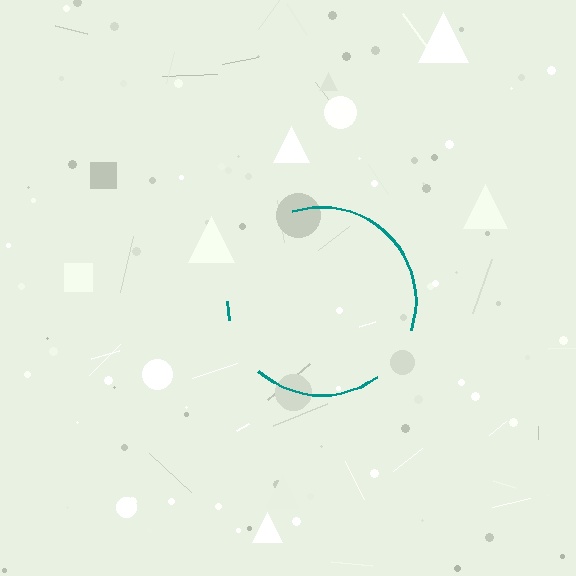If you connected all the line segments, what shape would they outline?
They would outline a circle.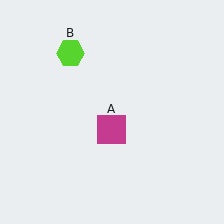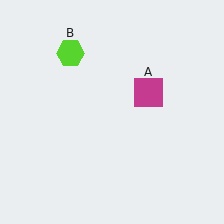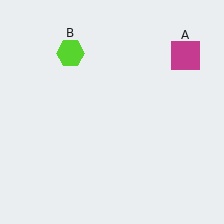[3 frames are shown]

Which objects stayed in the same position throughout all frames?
Lime hexagon (object B) remained stationary.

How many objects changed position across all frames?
1 object changed position: magenta square (object A).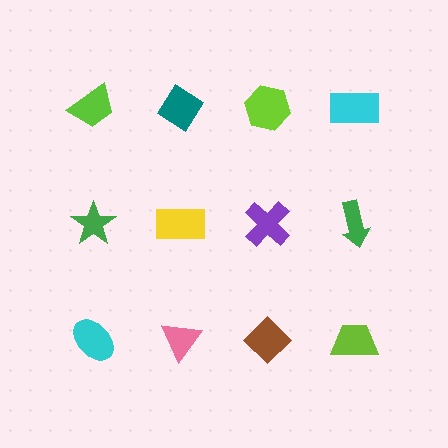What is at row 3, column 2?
A pink triangle.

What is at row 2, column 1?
A green star.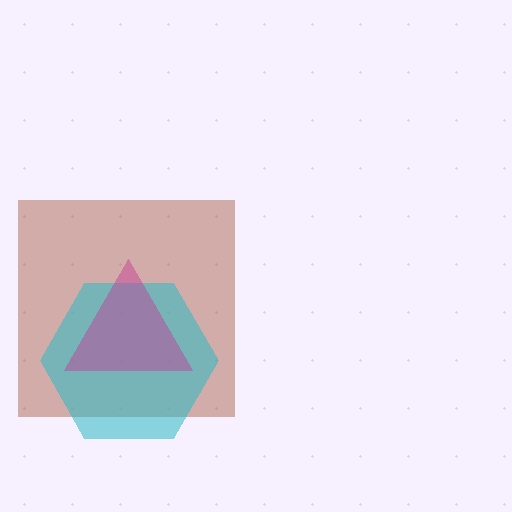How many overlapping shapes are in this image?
There are 3 overlapping shapes in the image.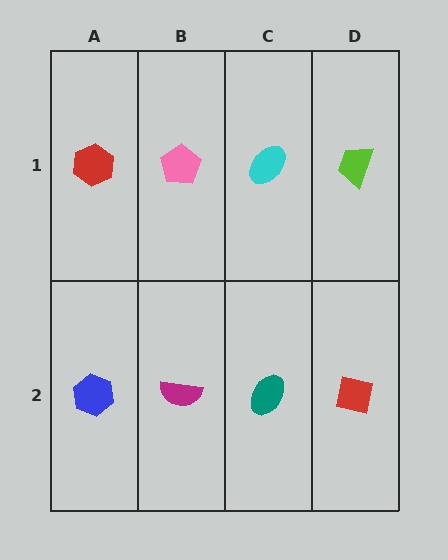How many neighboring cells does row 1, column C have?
3.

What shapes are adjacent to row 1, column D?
A red square (row 2, column D), a cyan ellipse (row 1, column C).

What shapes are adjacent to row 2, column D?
A lime trapezoid (row 1, column D), a teal ellipse (row 2, column C).